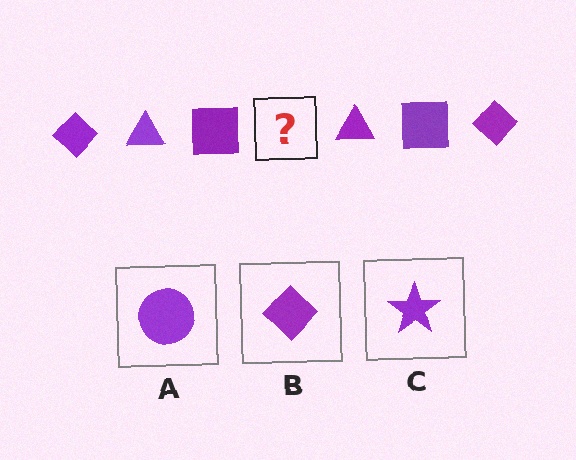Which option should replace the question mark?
Option B.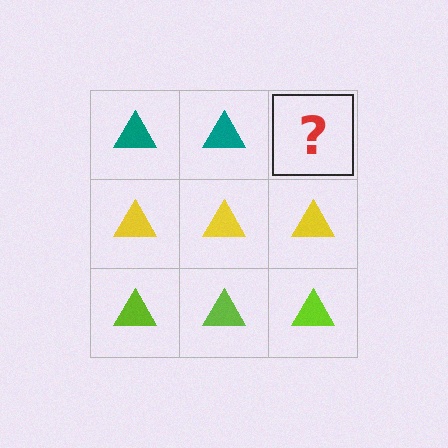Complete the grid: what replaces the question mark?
The question mark should be replaced with a teal triangle.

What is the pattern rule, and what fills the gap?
The rule is that each row has a consistent color. The gap should be filled with a teal triangle.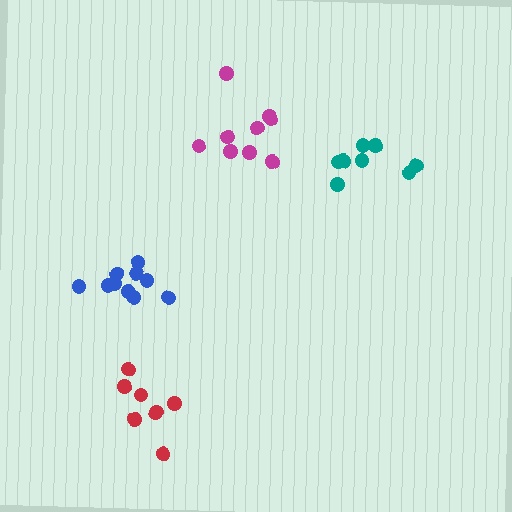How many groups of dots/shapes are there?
There are 4 groups.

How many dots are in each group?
Group 1: 10 dots, Group 2: 9 dots, Group 3: 8 dots, Group 4: 7 dots (34 total).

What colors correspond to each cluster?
The clusters are colored: blue, magenta, teal, red.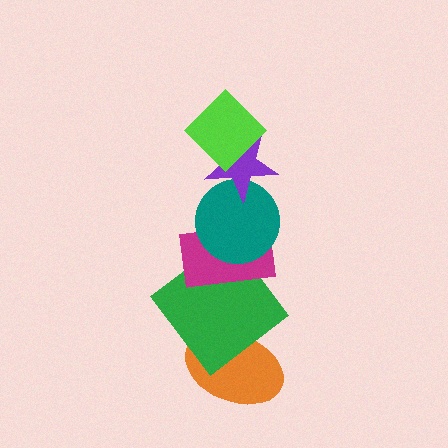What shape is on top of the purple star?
The lime diamond is on top of the purple star.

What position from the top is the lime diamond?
The lime diamond is 1st from the top.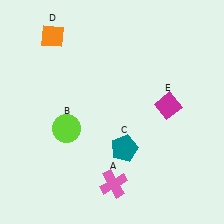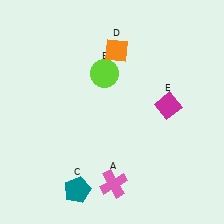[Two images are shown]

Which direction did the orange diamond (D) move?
The orange diamond (D) moved right.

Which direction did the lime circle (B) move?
The lime circle (B) moved up.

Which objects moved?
The objects that moved are: the lime circle (B), the teal pentagon (C), the orange diamond (D).